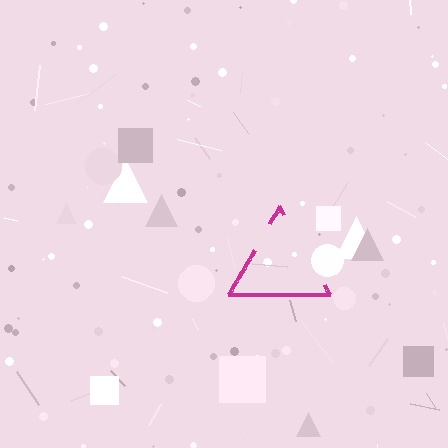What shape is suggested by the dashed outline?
The dashed outline suggests a triangle.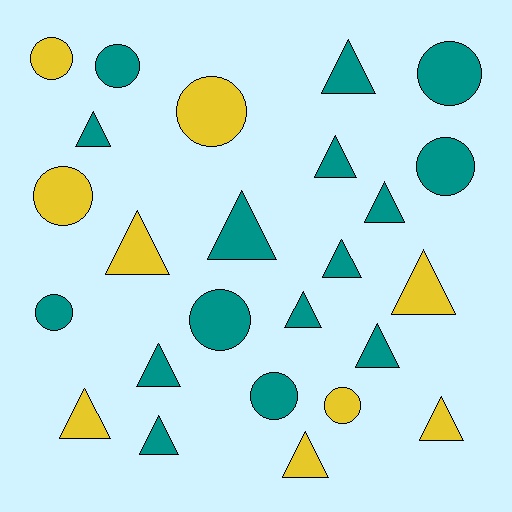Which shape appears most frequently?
Triangle, with 15 objects.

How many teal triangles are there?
There are 10 teal triangles.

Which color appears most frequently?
Teal, with 16 objects.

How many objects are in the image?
There are 25 objects.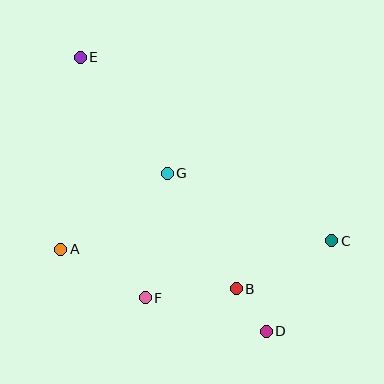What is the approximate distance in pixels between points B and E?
The distance between B and E is approximately 279 pixels.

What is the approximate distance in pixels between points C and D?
The distance between C and D is approximately 111 pixels.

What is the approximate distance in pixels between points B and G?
The distance between B and G is approximately 135 pixels.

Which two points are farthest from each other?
Points D and E are farthest from each other.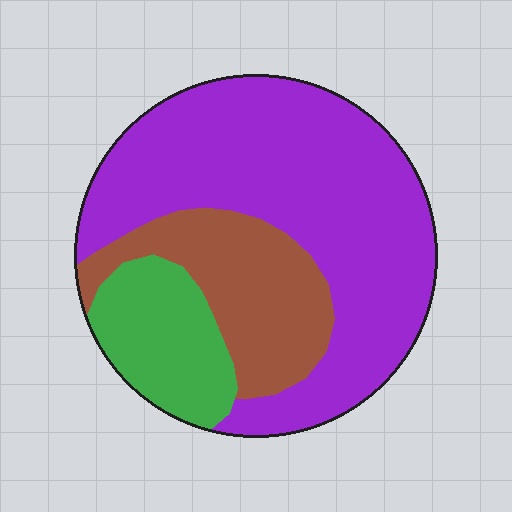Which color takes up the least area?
Green, at roughly 15%.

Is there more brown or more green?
Brown.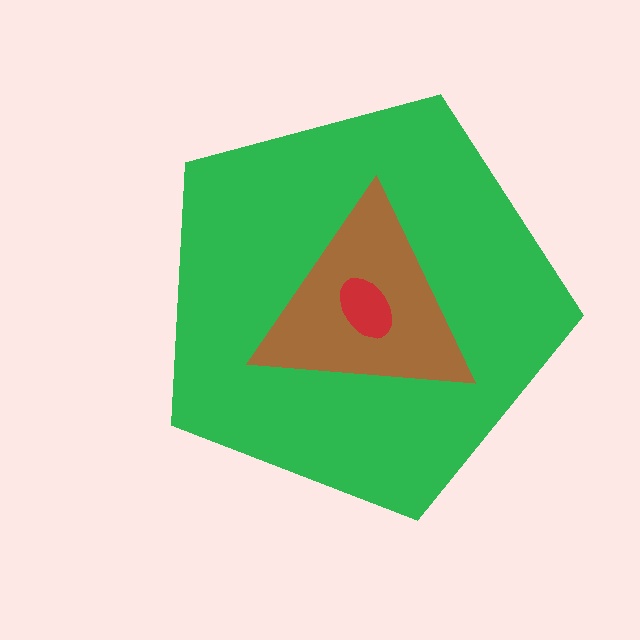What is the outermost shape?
The green pentagon.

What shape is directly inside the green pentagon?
The brown triangle.